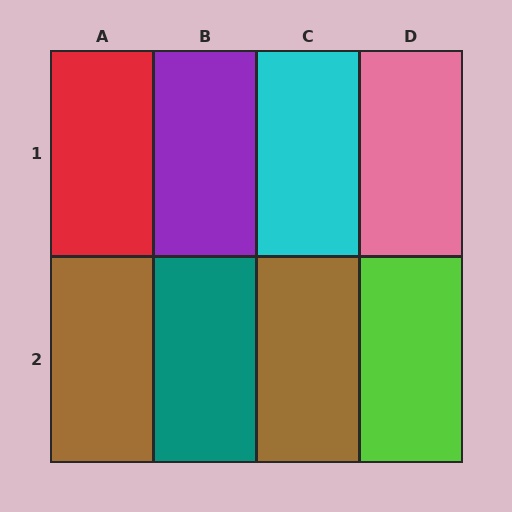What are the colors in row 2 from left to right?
Brown, teal, brown, lime.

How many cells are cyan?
1 cell is cyan.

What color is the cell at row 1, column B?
Purple.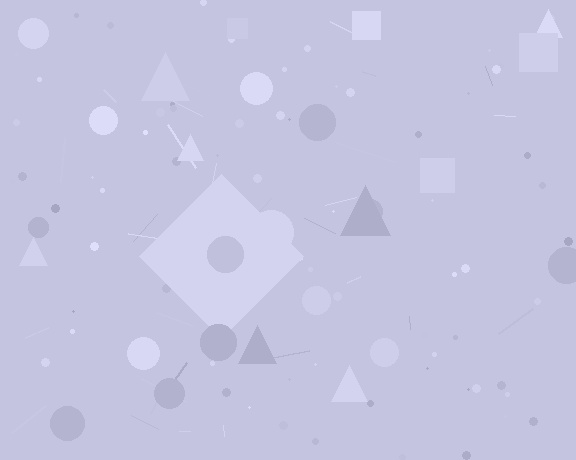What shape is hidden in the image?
A diamond is hidden in the image.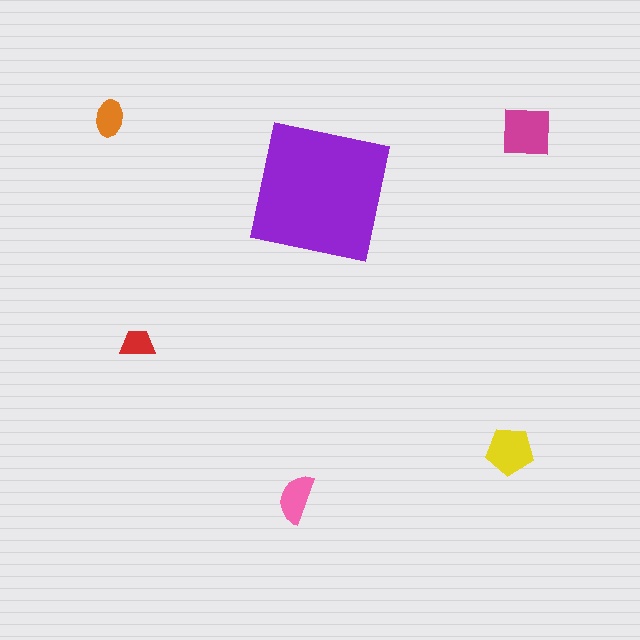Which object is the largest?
The purple square.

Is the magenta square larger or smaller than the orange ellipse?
Larger.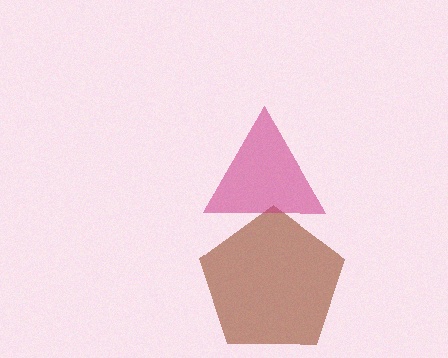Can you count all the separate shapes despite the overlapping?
Yes, there are 2 separate shapes.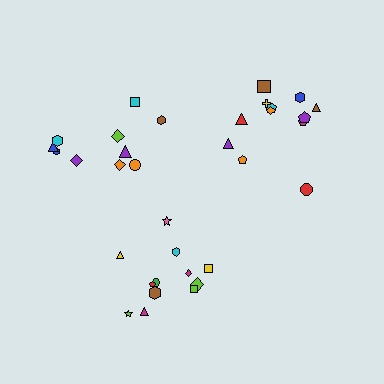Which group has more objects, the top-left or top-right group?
The top-right group.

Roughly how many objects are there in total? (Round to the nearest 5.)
Roughly 35 objects in total.